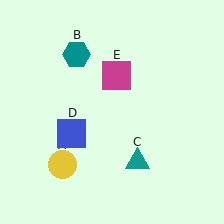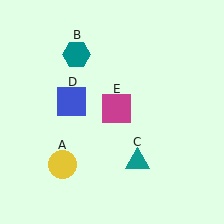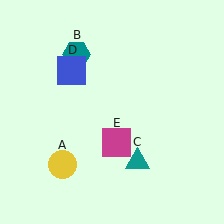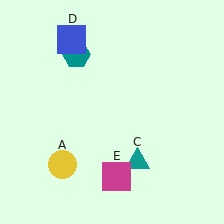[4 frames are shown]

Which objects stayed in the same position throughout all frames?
Yellow circle (object A) and teal hexagon (object B) and teal triangle (object C) remained stationary.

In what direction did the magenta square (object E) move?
The magenta square (object E) moved down.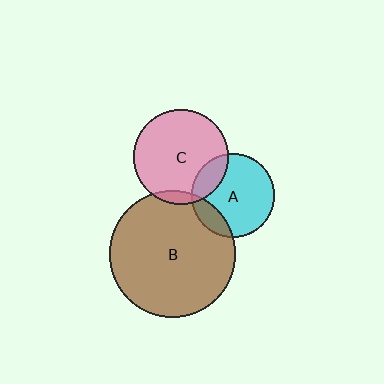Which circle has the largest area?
Circle B (brown).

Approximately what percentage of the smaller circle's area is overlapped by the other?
Approximately 15%.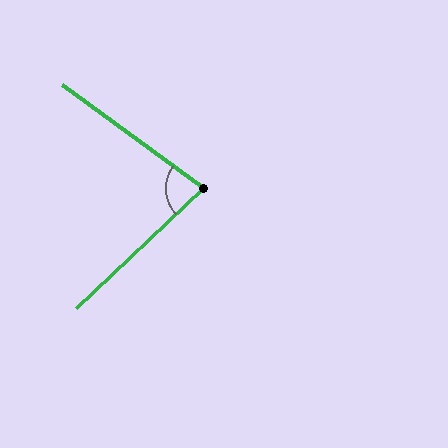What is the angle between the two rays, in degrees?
Approximately 80 degrees.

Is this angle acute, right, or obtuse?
It is acute.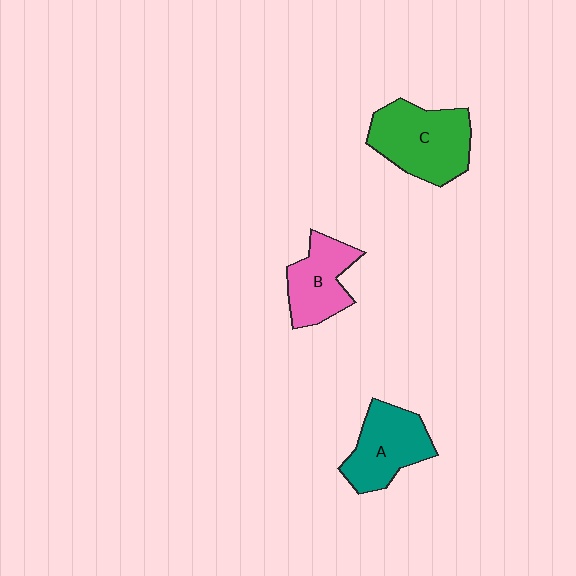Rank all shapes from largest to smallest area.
From largest to smallest: C (green), A (teal), B (pink).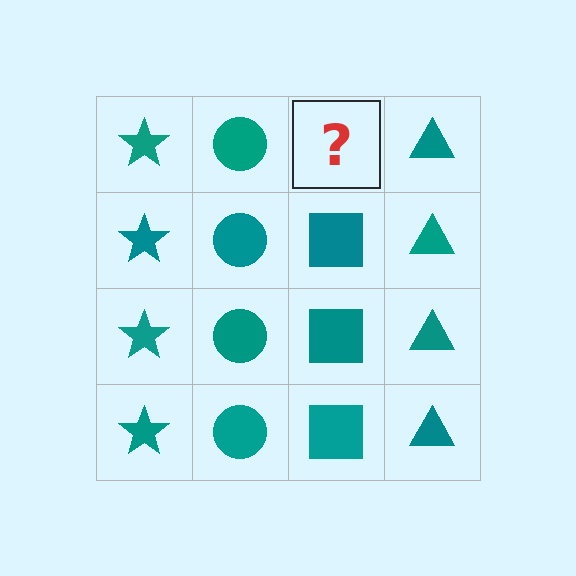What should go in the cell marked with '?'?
The missing cell should contain a teal square.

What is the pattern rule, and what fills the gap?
The rule is that each column has a consistent shape. The gap should be filled with a teal square.